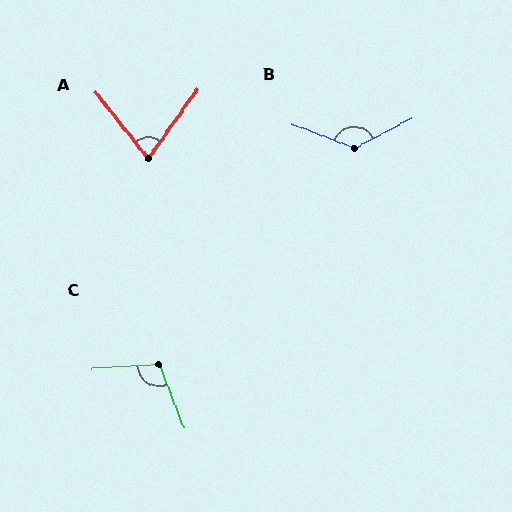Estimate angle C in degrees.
Approximately 107 degrees.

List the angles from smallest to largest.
A (74°), C (107°), B (132°).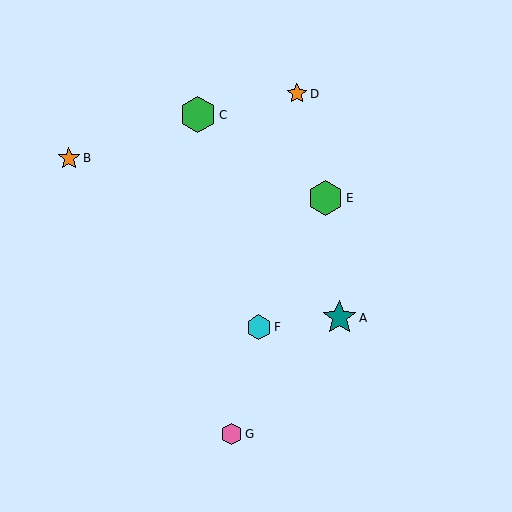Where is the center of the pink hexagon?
The center of the pink hexagon is at (231, 434).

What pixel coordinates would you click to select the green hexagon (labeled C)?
Click at (198, 115) to select the green hexagon C.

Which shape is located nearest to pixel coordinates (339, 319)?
The teal star (labeled A) at (339, 318) is nearest to that location.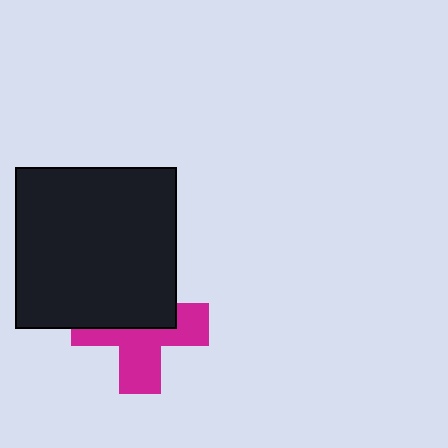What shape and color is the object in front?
The object in front is a black square.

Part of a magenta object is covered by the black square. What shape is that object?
It is a cross.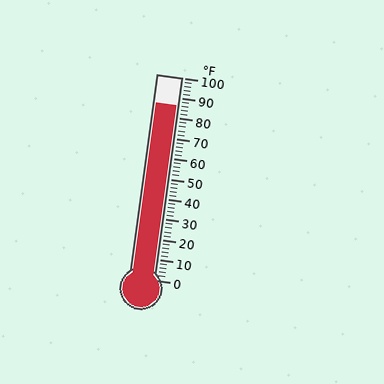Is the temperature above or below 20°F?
The temperature is above 20°F.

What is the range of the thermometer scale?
The thermometer scale ranges from 0°F to 100°F.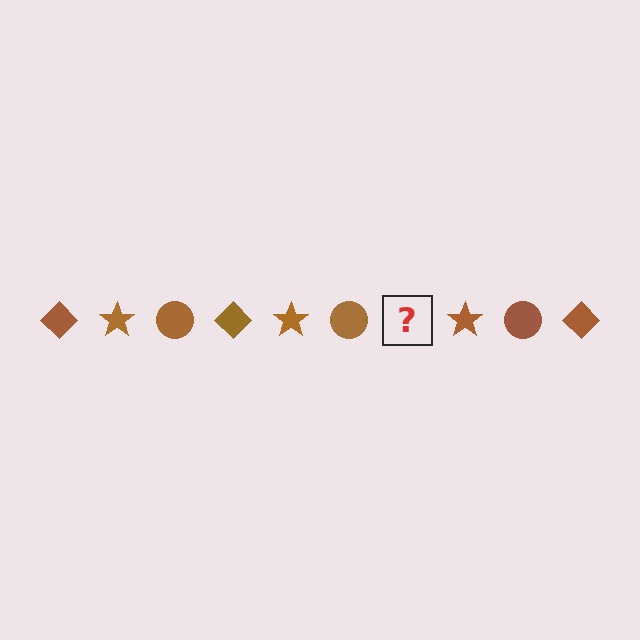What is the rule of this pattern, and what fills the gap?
The rule is that the pattern cycles through diamond, star, circle shapes in brown. The gap should be filled with a brown diamond.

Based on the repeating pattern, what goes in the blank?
The blank should be a brown diamond.